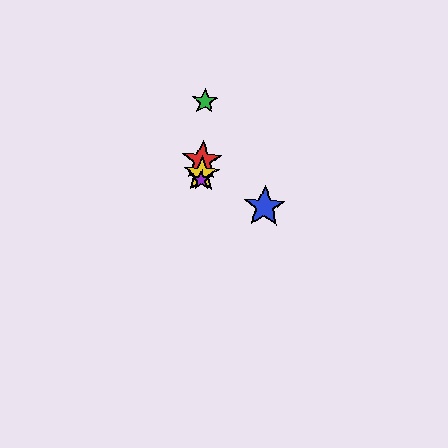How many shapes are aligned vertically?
4 shapes (the red star, the green star, the yellow star, the purple star) are aligned vertically.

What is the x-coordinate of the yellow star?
The yellow star is at x≈201.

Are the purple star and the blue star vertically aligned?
No, the purple star is at x≈201 and the blue star is at x≈264.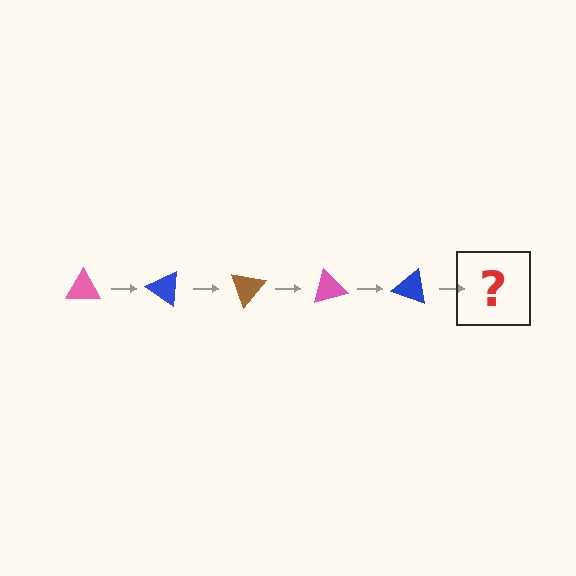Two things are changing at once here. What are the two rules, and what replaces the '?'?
The two rules are that it rotates 35 degrees each step and the color cycles through pink, blue, and brown. The '?' should be a brown triangle, rotated 175 degrees from the start.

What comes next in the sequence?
The next element should be a brown triangle, rotated 175 degrees from the start.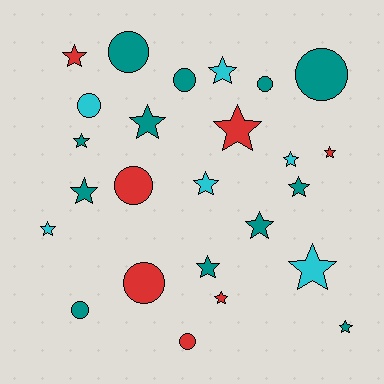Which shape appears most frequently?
Star, with 16 objects.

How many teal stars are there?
There are 7 teal stars.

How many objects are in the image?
There are 25 objects.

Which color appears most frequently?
Teal, with 12 objects.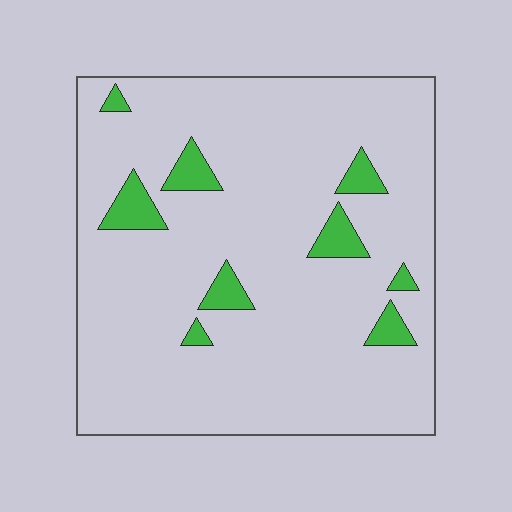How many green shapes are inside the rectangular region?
9.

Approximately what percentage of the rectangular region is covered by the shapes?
Approximately 10%.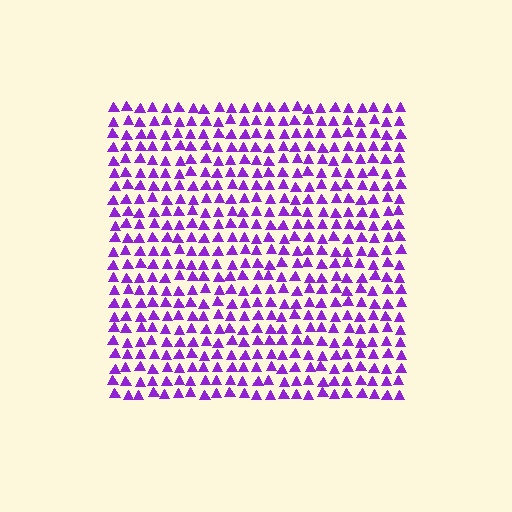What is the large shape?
The large shape is a square.